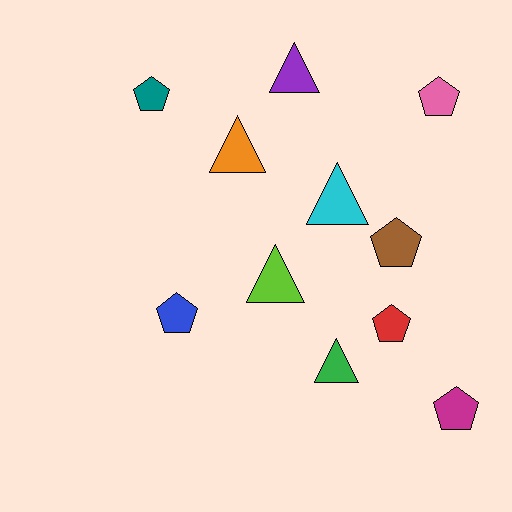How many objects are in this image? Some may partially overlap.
There are 11 objects.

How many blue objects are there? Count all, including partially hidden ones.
There is 1 blue object.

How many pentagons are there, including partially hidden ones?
There are 6 pentagons.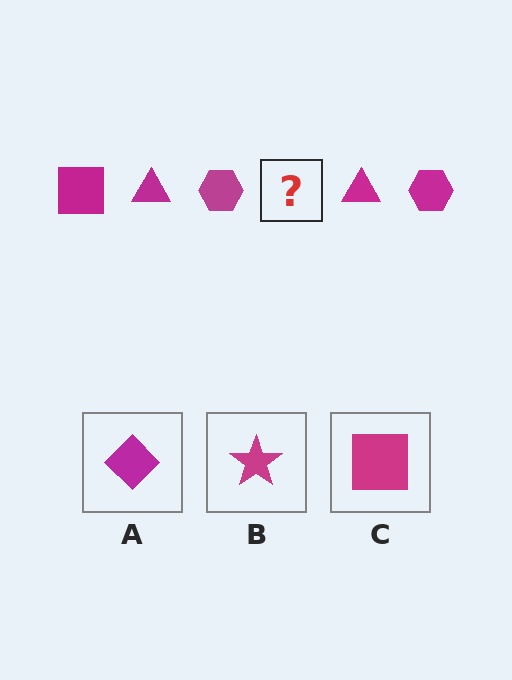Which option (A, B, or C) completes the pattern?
C.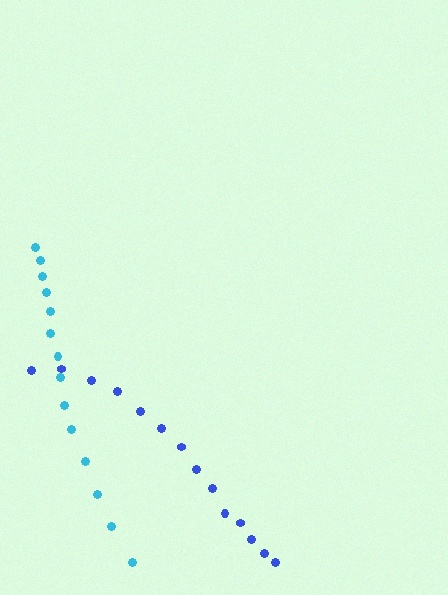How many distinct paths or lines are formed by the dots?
There are 2 distinct paths.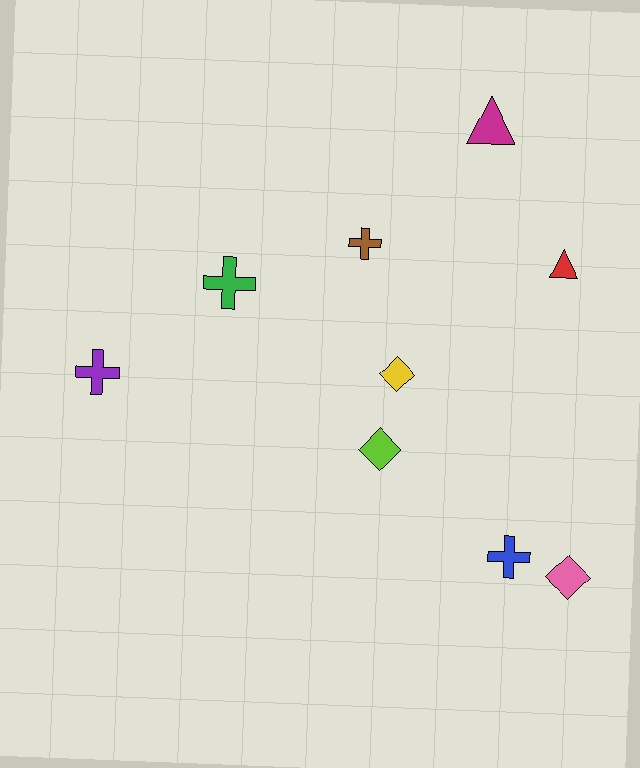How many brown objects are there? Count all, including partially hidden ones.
There is 1 brown object.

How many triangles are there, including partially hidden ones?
There are 2 triangles.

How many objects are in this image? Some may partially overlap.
There are 9 objects.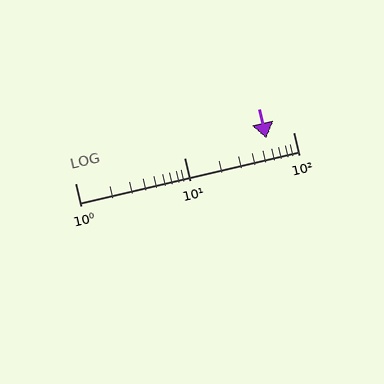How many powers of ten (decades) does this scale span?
The scale spans 2 decades, from 1 to 100.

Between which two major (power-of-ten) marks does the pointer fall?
The pointer is between 10 and 100.